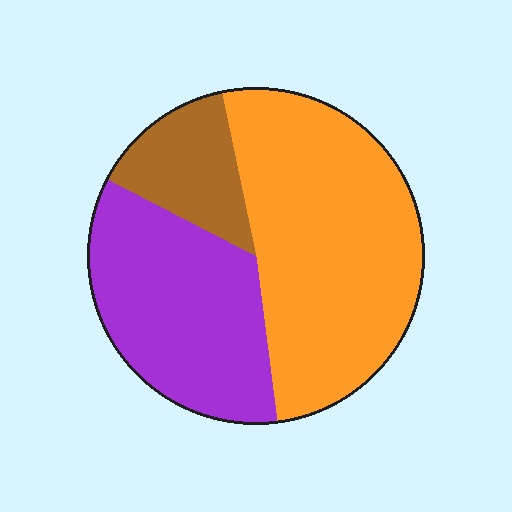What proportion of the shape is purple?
Purple covers 35% of the shape.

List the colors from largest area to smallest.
From largest to smallest: orange, purple, brown.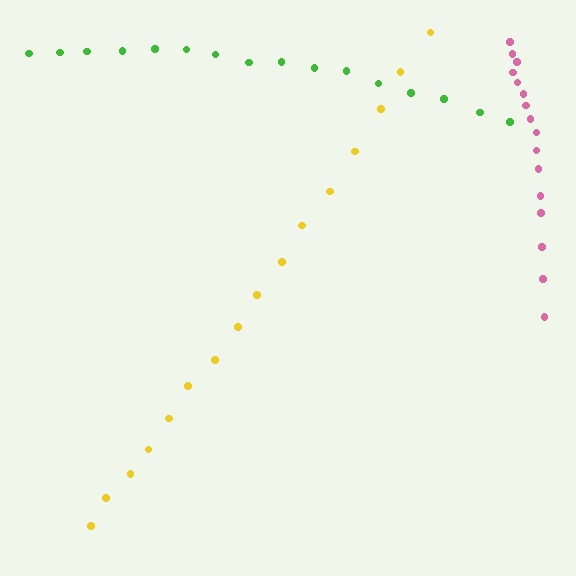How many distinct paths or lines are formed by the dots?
There are 3 distinct paths.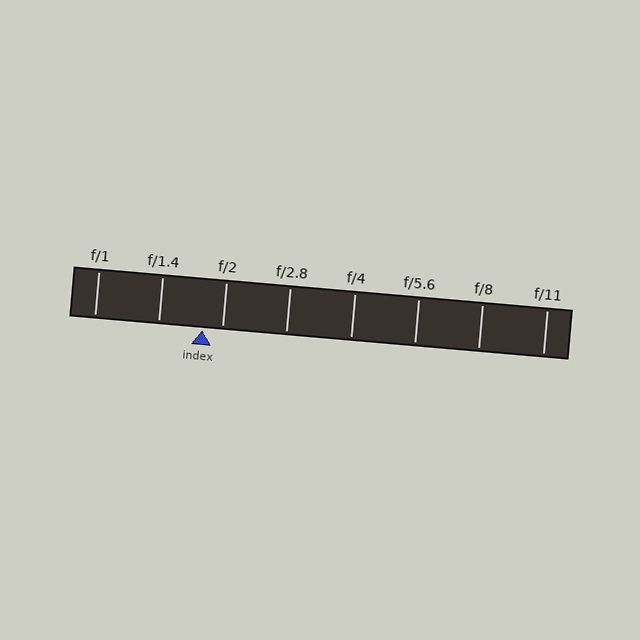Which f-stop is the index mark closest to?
The index mark is closest to f/2.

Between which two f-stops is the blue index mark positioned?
The index mark is between f/1.4 and f/2.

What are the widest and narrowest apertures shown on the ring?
The widest aperture shown is f/1 and the narrowest is f/11.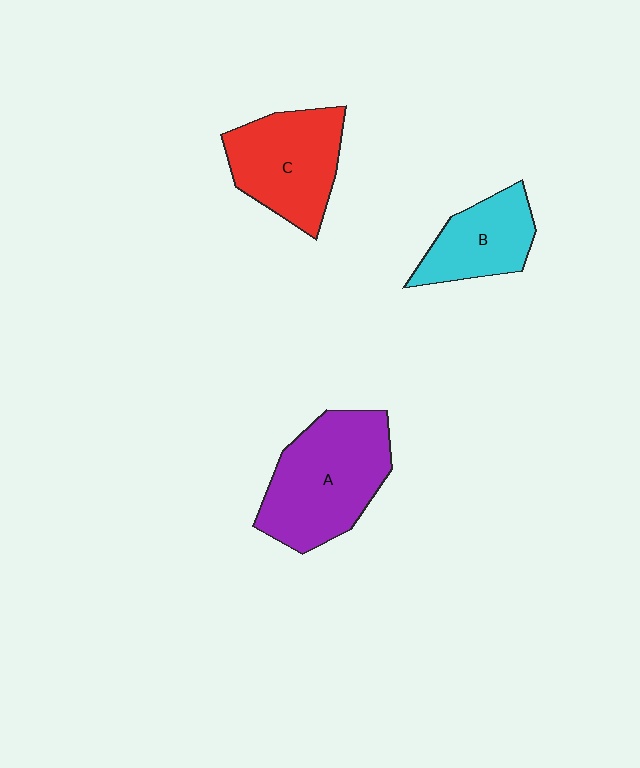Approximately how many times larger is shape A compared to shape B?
Approximately 1.7 times.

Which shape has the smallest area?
Shape B (cyan).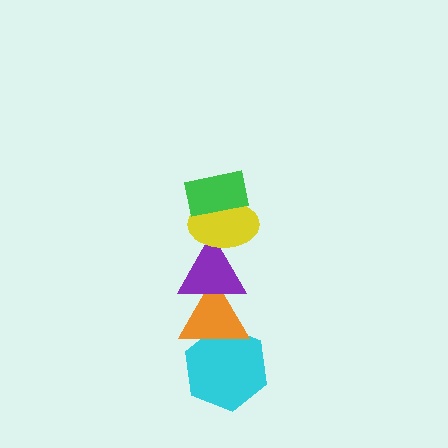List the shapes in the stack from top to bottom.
From top to bottom: the green rectangle, the yellow ellipse, the purple triangle, the orange triangle, the cyan hexagon.